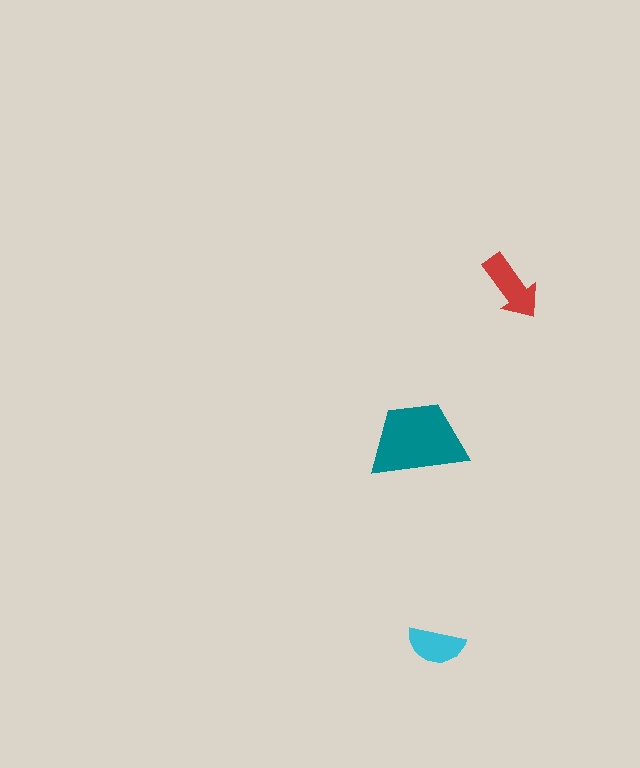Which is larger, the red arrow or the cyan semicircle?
The red arrow.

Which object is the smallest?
The cyan semicircle.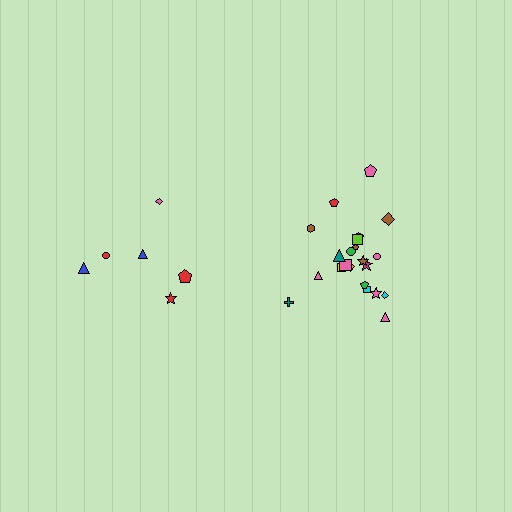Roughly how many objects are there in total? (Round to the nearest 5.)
Roughly 30 objects in total.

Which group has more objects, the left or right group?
The right group.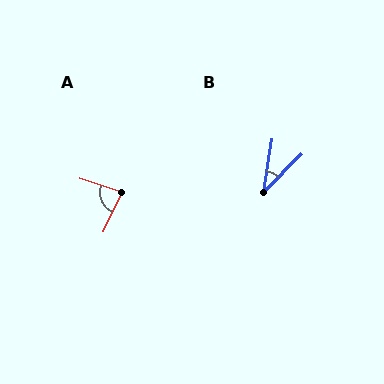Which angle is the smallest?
B, at approximately 36 degrees.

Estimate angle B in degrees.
Approximately 36 degrees.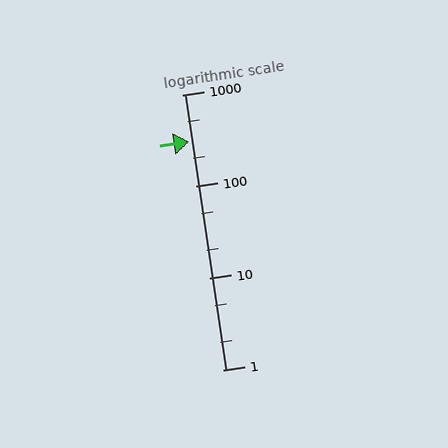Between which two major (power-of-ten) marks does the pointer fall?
The pointer is between 100 and 1000.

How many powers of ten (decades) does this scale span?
The scale spans 3 decades, from 1 to 1000.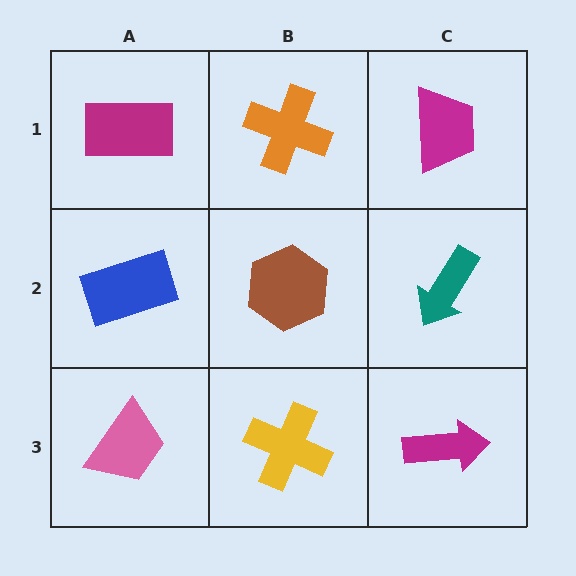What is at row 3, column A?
A pink trapezoid.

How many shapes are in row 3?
3 shapes.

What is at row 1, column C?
A magenta trapezoid.